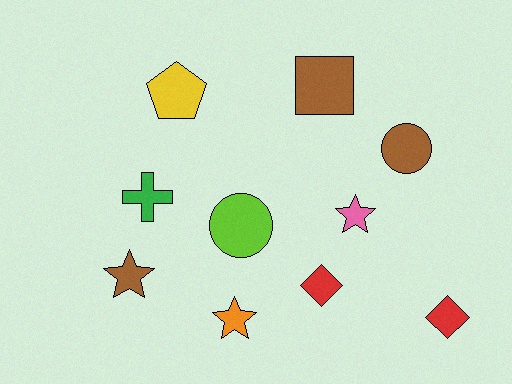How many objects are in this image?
There are 10 objects.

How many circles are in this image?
There are 2 circles.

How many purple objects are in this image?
There are no purple objects.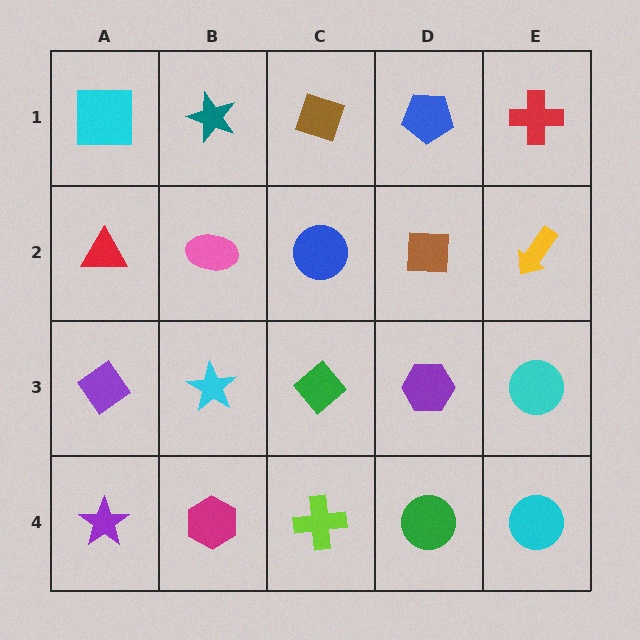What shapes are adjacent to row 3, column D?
A brown square (row 2, column D), a green circle (row 4, column D), a green diamond (row 3, column C), a cyan circle (row 3, column E).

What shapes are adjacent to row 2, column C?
A brown diamond (row 1, column C), a green diamond (row 3, column C), a pink ellipse (row 2, column B), a brown square (row 2, column D).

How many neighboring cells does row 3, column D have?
4.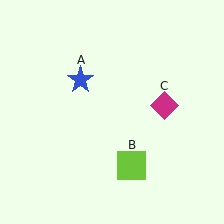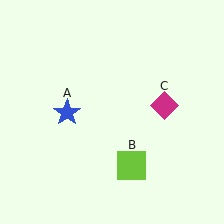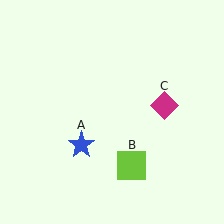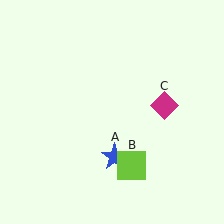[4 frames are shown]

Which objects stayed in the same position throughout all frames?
Lime square (object B) and magenta diamond (object C) remained stationary.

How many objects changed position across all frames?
1 object changed position: blue star (object A).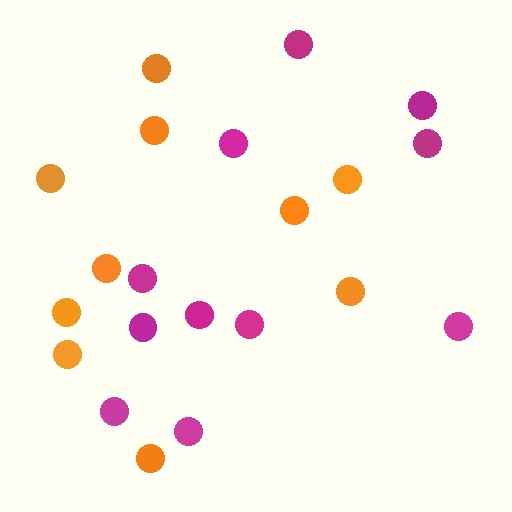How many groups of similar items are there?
There are 2 groups: one group of magenta circles (11) and one group of orange circles (10).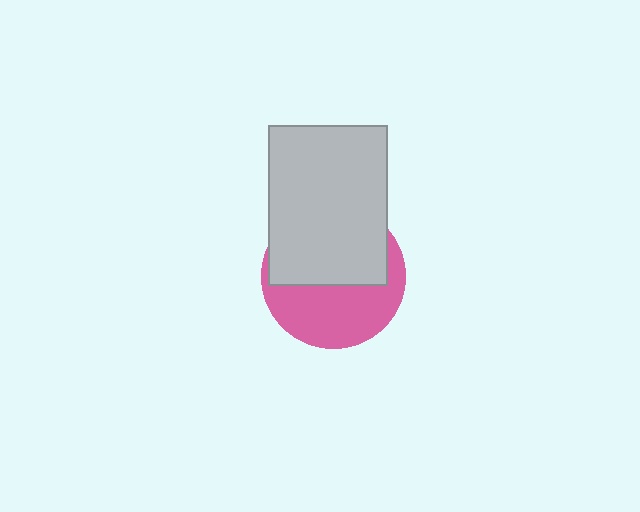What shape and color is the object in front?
The object in front is a light gray rectangle.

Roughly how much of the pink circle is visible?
About half of it is visible (roughly 48%).